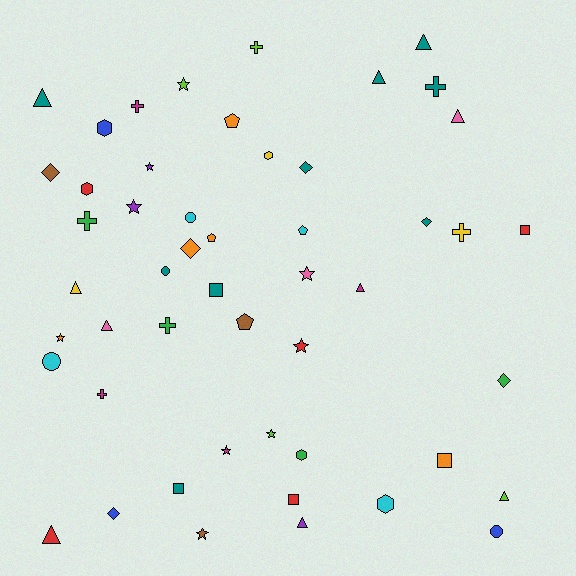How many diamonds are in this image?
There are 6 diamonds.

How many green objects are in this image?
There are 4 green objects.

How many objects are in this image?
There are 50 objects.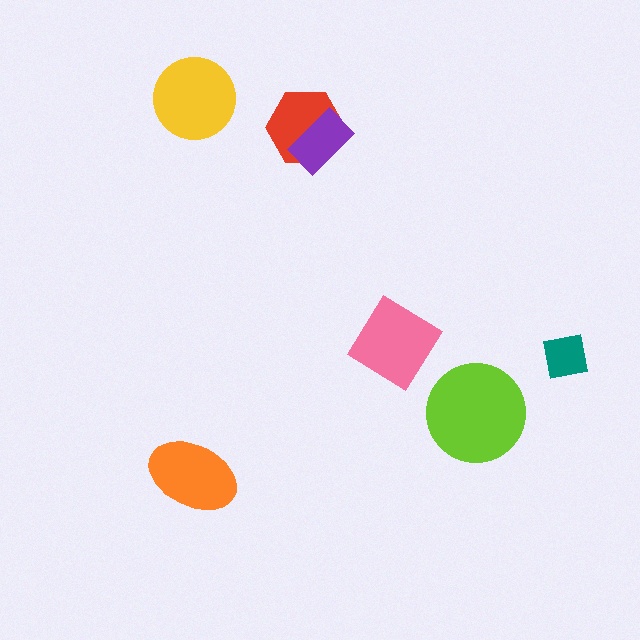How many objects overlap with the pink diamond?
0 objects overlap with the pink diamond.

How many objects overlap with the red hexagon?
1 object overlaps with the red hexagon.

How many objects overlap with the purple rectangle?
1 object overlaps with the purple rectangle.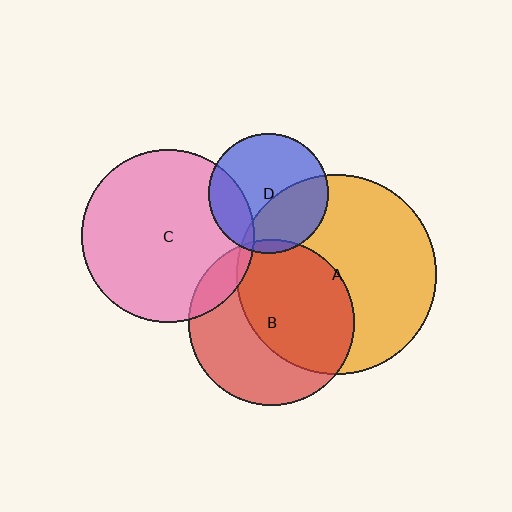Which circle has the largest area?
Circle A (orange).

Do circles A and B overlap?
Yes.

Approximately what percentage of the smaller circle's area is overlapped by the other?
Approximately 55%.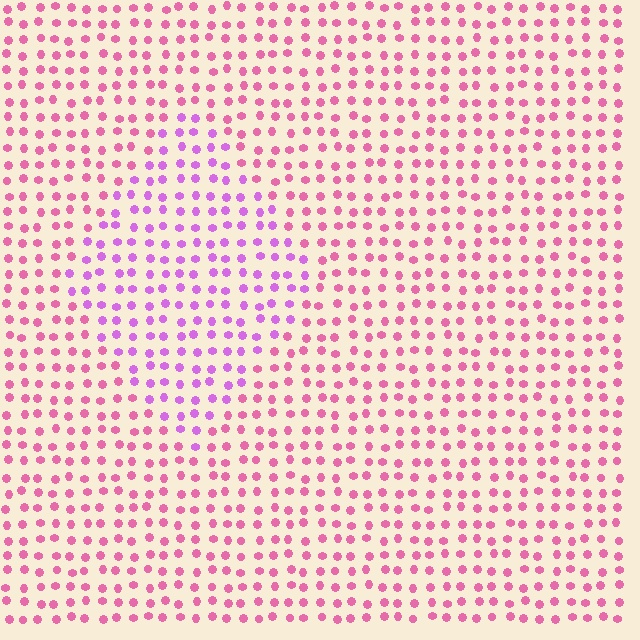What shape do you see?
I see a diamond.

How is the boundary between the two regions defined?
The boundary is defined purely by a slight shift in hue (about 38 degrees). Spacing, size, and orientation are identical on both sides.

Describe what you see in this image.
The image is filled with small pink elements in a uniform arrangement. A diamond-shaped region is visible where the elements are tinted to a slightly different hue, forming a subtle color boundary.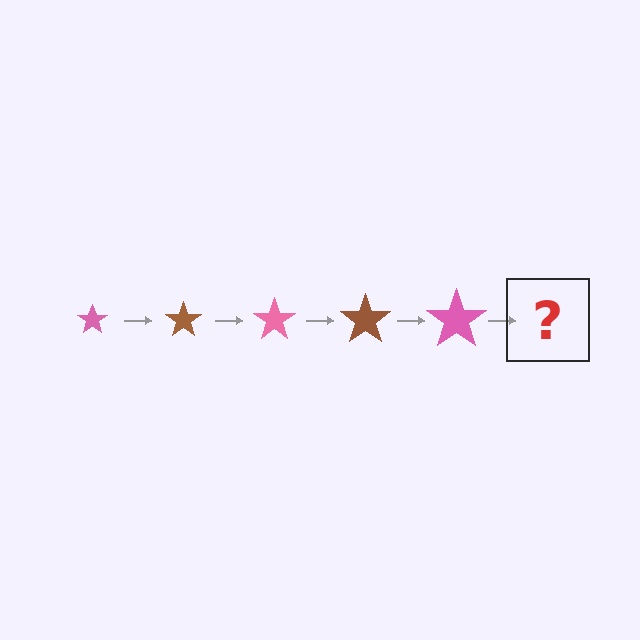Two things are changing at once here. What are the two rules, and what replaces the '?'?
The two rules are that the star grows larger each step and the color cycles through pink and brown. The '?' should be a brown star, larger than the previous one.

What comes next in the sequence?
The next element should be a brown star, larger than the previous one.